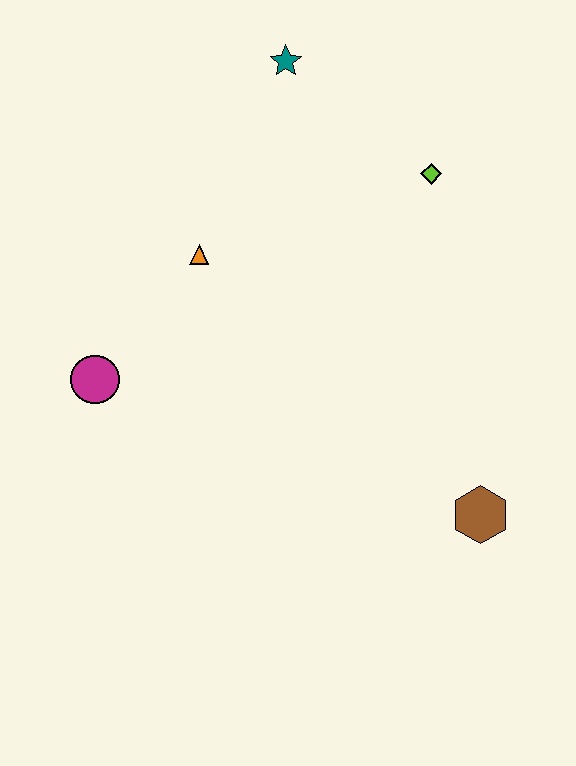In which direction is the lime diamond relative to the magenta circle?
The lime diamond is to the right of the magenta circle.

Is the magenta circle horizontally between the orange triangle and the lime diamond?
No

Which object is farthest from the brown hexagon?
The teal star is farthest from the brown hexagon.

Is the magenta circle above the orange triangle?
No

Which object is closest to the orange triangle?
The magenta circle is closest to the orange triangle.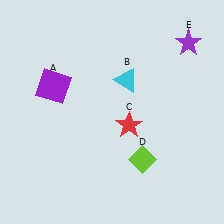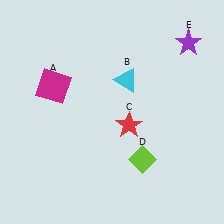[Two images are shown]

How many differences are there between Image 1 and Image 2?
There is 1 difference between the two images.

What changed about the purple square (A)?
In Image 1, A is purple. In Image 2, it changed to magenta.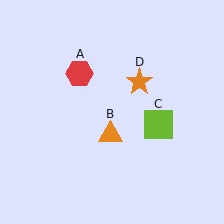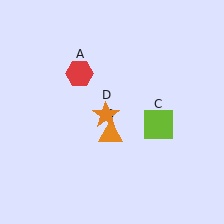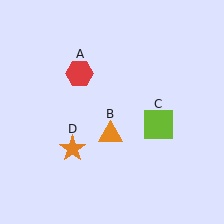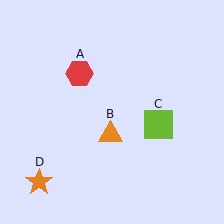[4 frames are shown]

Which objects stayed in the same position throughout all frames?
Red hexagon (object A) and orange triangle (object B) and lime square (object C) remained stationary.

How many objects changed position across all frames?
1 object changed position: orange star (object D).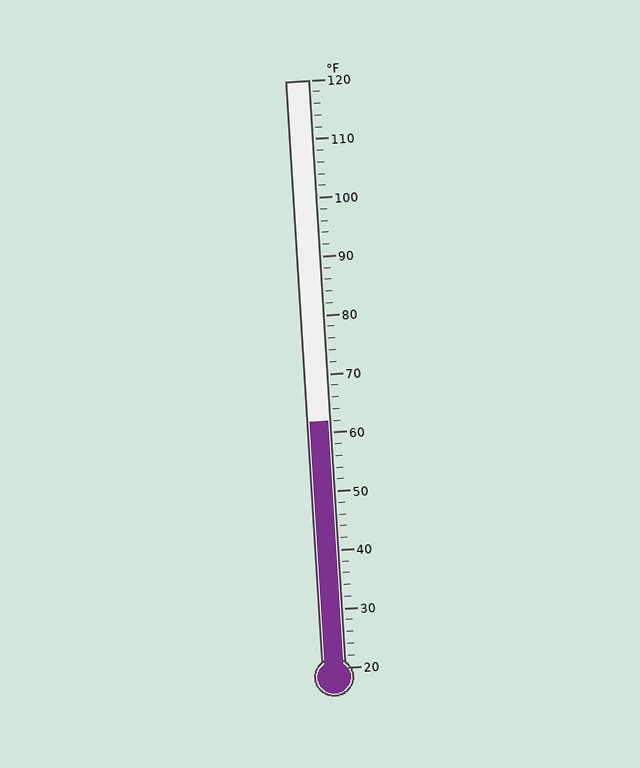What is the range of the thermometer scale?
The thermometer scale ranges from 20°F to 120°F.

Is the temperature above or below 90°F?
The temperature is below 90°F.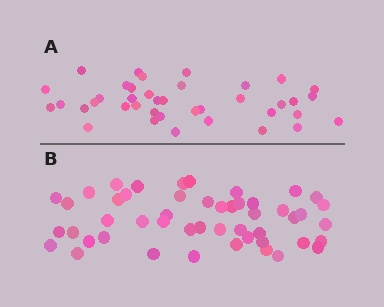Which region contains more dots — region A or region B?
Region B (the bottom region) has more dots.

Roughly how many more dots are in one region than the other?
Region B has roughly 10 or so more dots than region A.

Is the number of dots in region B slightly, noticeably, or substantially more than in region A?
Region B has noticeably more, but not dramatically so. The ratio is roughly 1.3 to 1.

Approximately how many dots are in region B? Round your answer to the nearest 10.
About 50 dots. (The exact count is 49, which rounds to 50.)